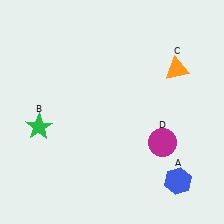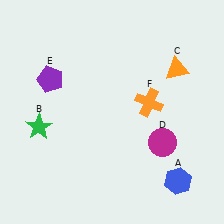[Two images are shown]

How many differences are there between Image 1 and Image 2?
There are 2 differences between the two images.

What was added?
A purple pentagon (E), an orange cross (F) were added in Image 2.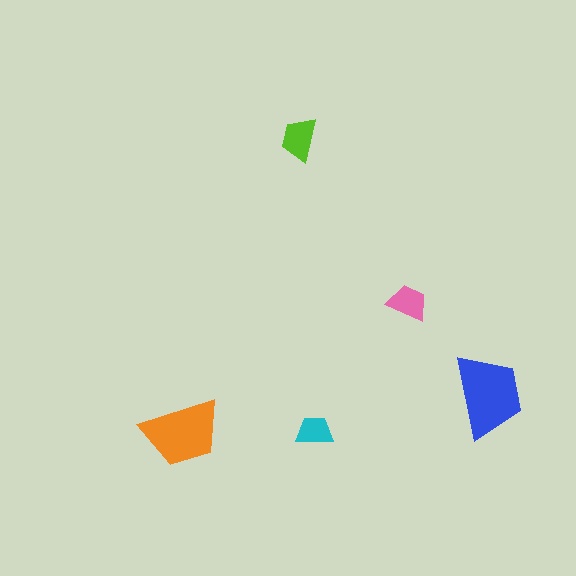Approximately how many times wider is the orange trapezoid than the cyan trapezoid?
About 2 times wider.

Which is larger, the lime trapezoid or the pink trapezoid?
The lime one.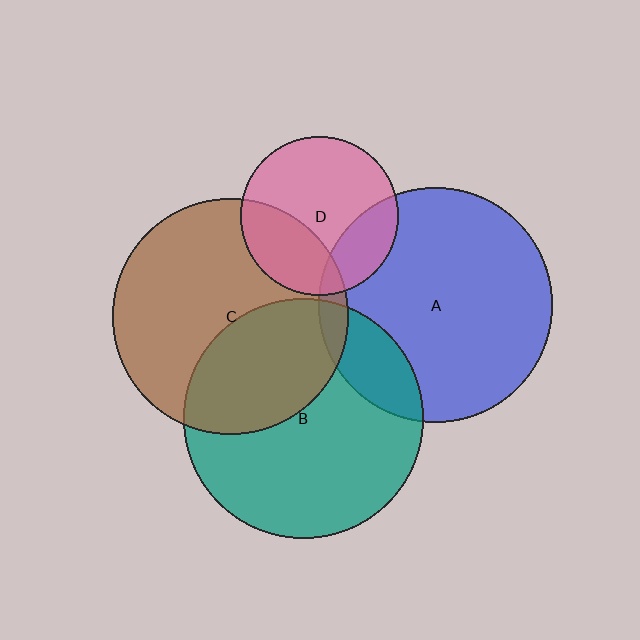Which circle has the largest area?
Circle B (teal).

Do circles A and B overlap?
Yes.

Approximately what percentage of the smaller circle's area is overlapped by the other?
Approximately 15%.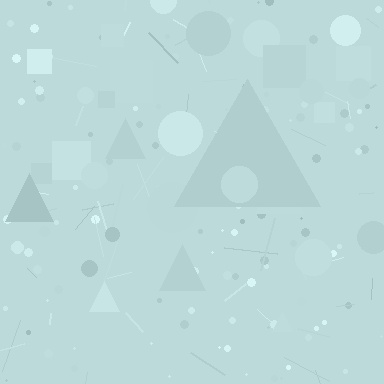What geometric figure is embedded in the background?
A triangle is embedded in the background.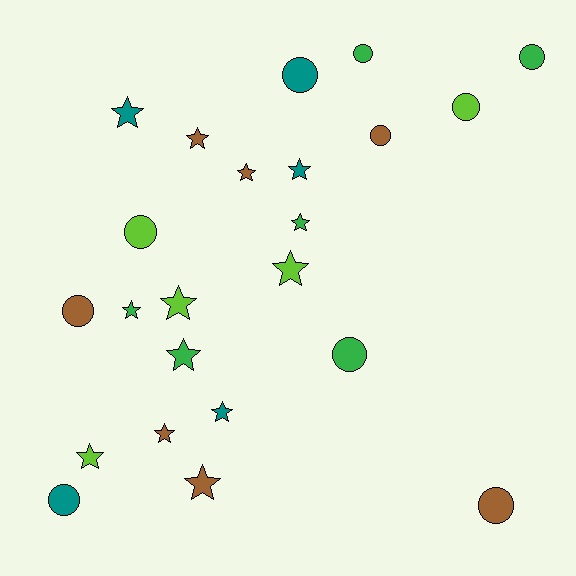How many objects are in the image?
There are 23 objects.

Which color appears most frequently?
Brown, with 7 objects.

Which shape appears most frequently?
Star, with 13 objects.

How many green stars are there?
There are 3 green stars.